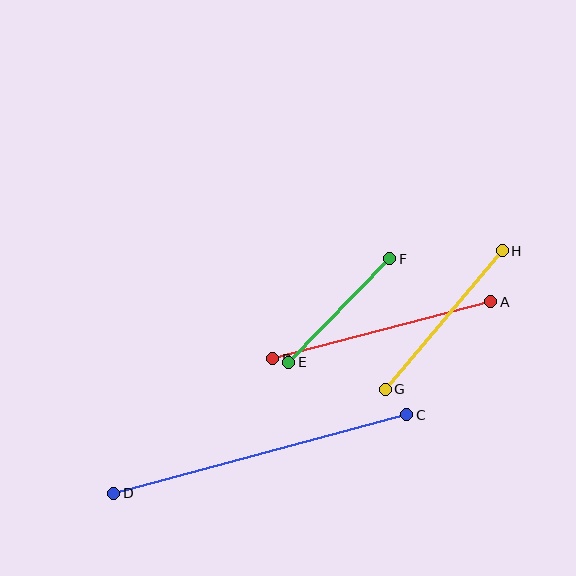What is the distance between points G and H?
The distance is approximately 181 pixels.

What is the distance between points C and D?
The distance is approximately 303 pixels.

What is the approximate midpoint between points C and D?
The midpoint is at approximately (260, 454) pixels.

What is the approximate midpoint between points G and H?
The midpoint is at approximately (444, 320) pixels.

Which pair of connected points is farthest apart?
Points C and D are farthest apart.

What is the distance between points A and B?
The distance is approximately 225 pixels.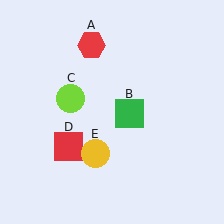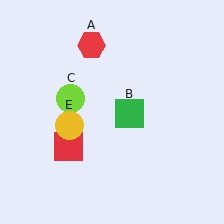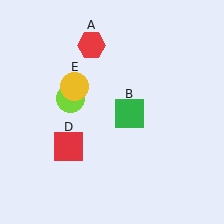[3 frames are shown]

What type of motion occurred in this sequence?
The yellow circle (object E) rotated clockwise around the center of the scene.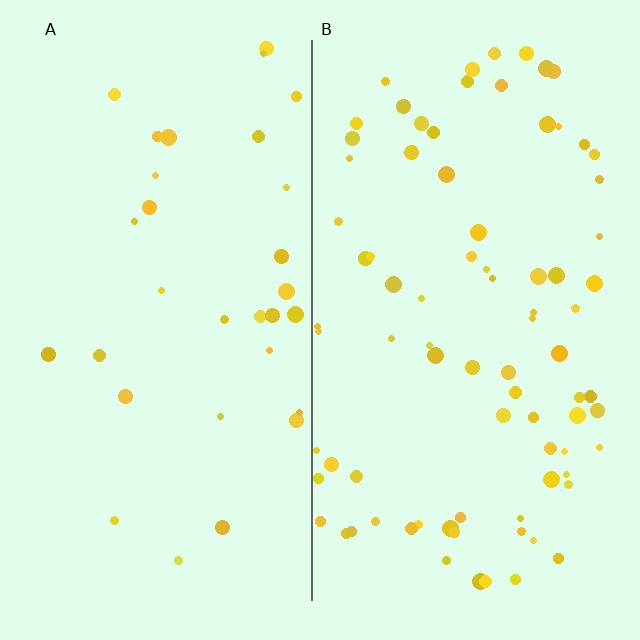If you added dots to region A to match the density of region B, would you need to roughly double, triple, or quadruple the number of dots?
Approximately triple.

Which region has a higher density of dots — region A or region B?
B (the right).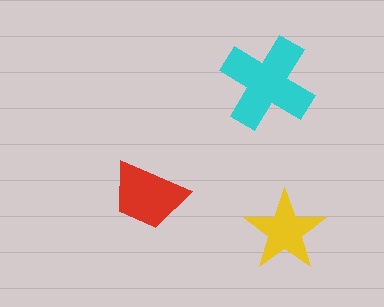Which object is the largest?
The cyan cross.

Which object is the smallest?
The yellow star.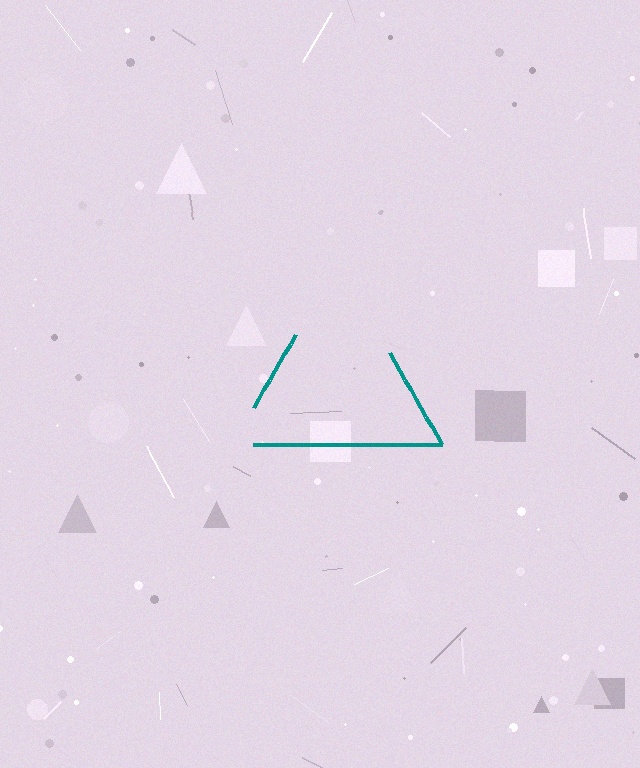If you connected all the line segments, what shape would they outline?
They would outline a triangle.